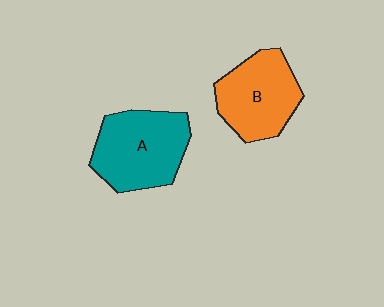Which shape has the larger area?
Shape A (teal).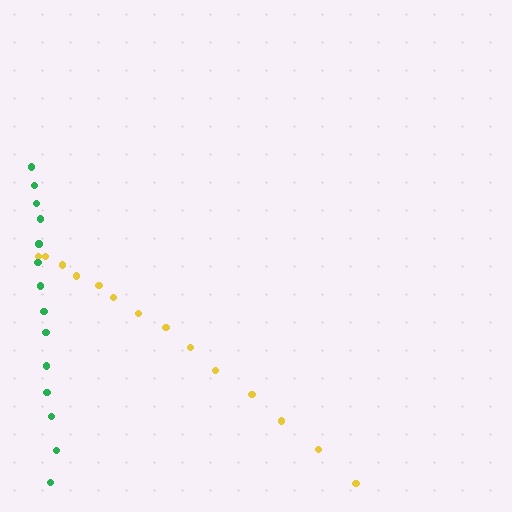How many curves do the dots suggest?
There are 2 distinct paths.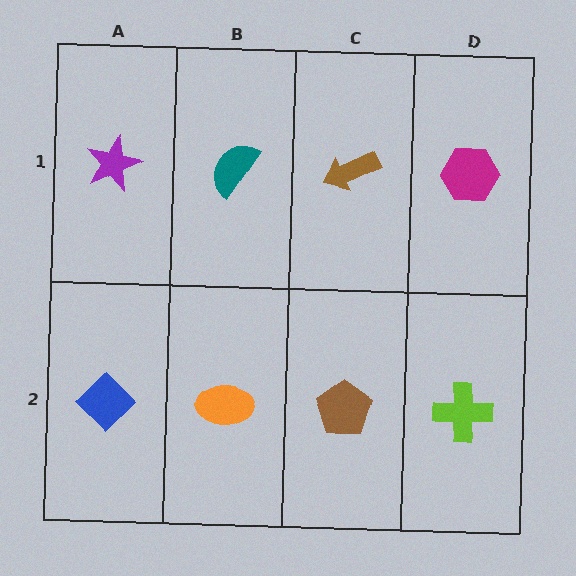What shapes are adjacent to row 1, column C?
A brown pentagon (row 2, column C), a teal semicircle (row 1, column B), a magenta hexagon (row 1, column D).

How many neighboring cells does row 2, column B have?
3.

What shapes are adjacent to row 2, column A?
A purple star (row 1, column A), an orange ellipse (row 2, column B).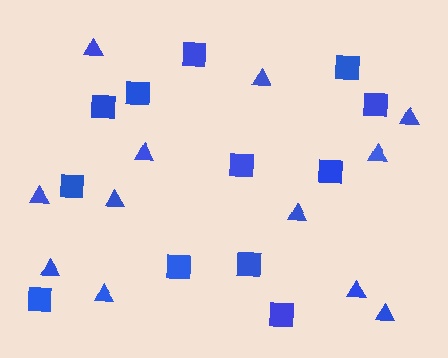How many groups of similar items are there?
There are 2 groups: one group of squares (12) and one group of triangles (12).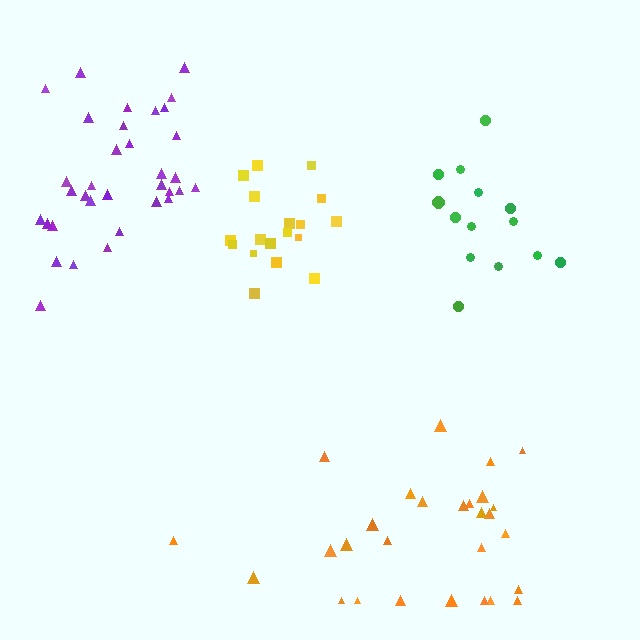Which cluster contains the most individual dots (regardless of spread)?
Purple (34).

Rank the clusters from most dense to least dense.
yellow, purple, green, orange.